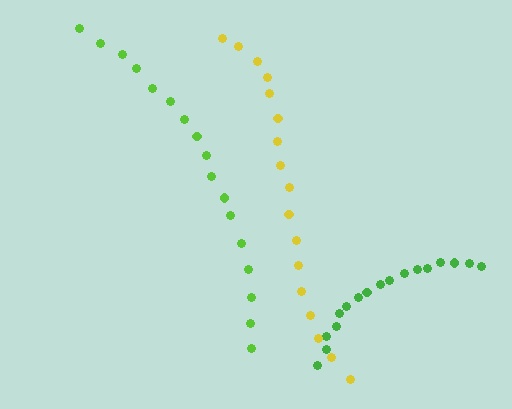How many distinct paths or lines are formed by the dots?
There are 3 distinct paths.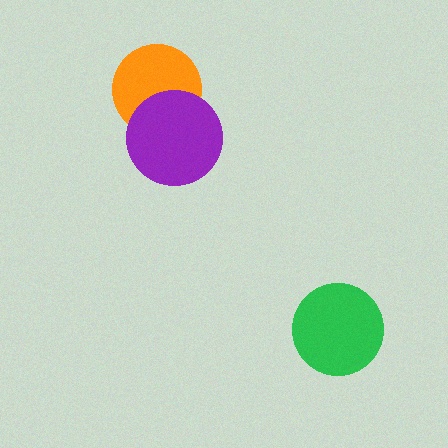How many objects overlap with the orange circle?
1 object overlaps with the orange circle.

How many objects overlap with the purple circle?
1 object overlaps with the purple circle.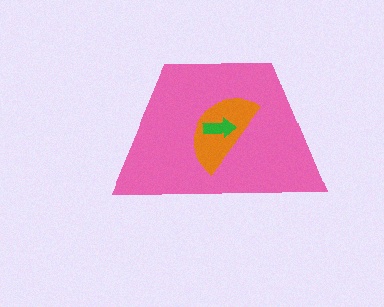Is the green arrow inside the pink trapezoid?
Yes.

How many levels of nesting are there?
3.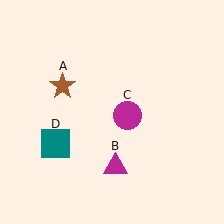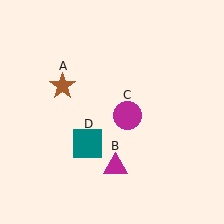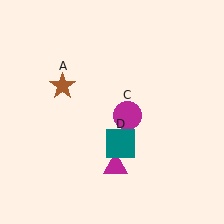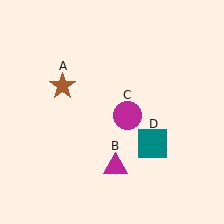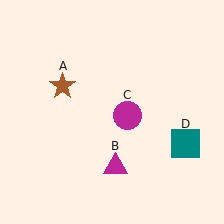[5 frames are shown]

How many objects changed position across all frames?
1 object changed position: teal square (object D).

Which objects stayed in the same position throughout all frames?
Brown star (object A) and magenta triangle (object B) and magenta circle (object C) remained stationary.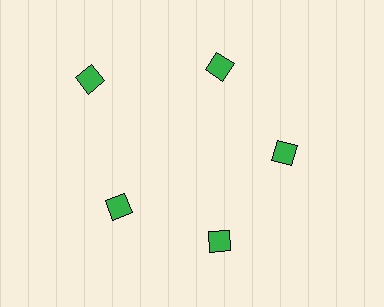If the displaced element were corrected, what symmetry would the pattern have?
It would have 5-fold rotational symmetry — the pattern would map onto itself every 72 degrees.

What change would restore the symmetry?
The symmetry would be restored by moving it inward, back onto the ring so that all 5 diamonds sit at equal angles and equal distance from the center.